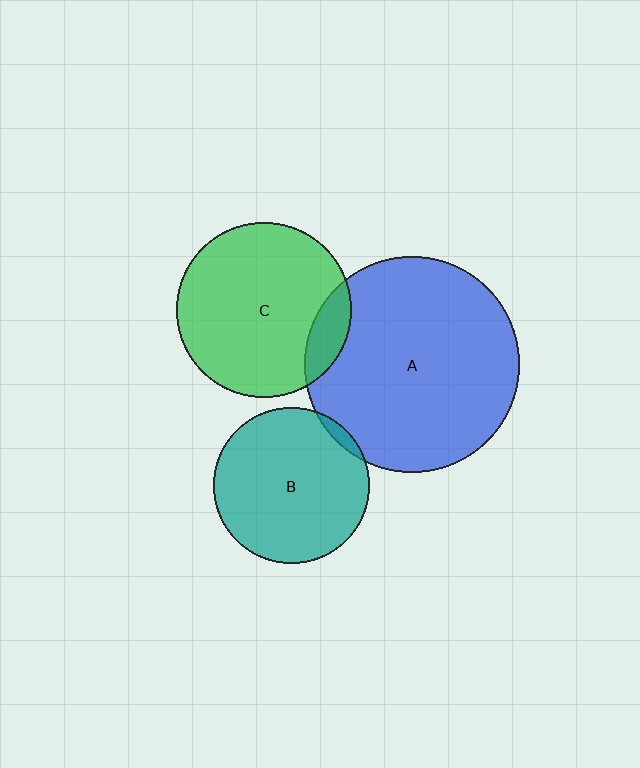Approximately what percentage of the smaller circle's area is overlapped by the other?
Approximately 10%.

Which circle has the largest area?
Circle A (blue).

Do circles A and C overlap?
Yes.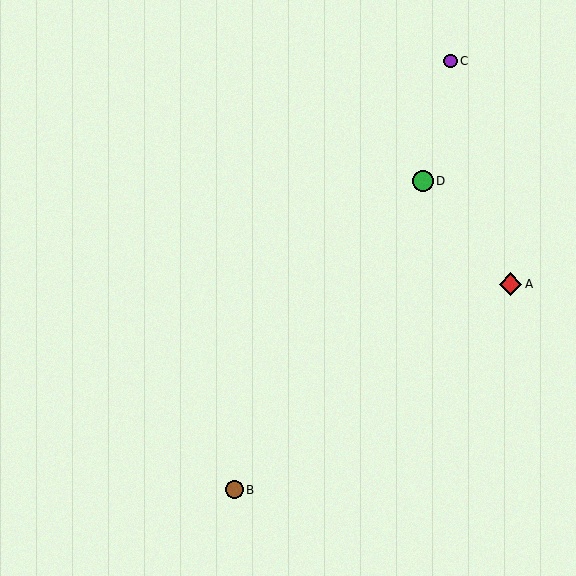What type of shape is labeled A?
Shape A is a red diamond.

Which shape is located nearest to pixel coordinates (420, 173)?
The green circle (labeled D) at (423, 181) is nearest to that location.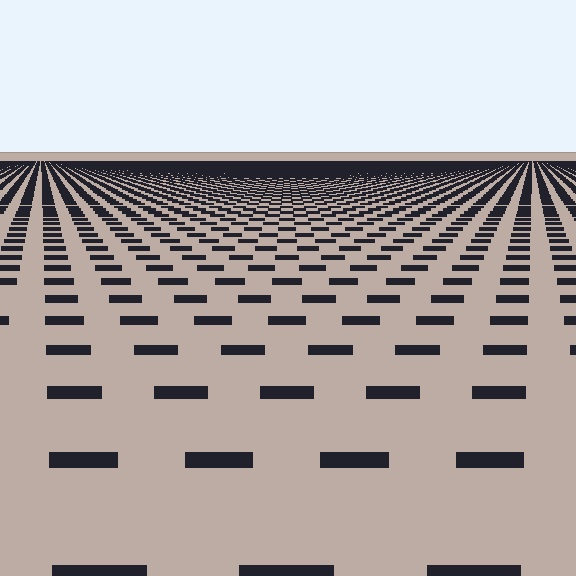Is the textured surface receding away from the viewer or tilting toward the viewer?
The surface is receding away from the viewer. Texture elements get smaller and denser toward the top.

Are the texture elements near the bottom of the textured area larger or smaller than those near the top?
Larger. Near the bottom, elements are closer to the viewer and appear at a bigger on-screen size.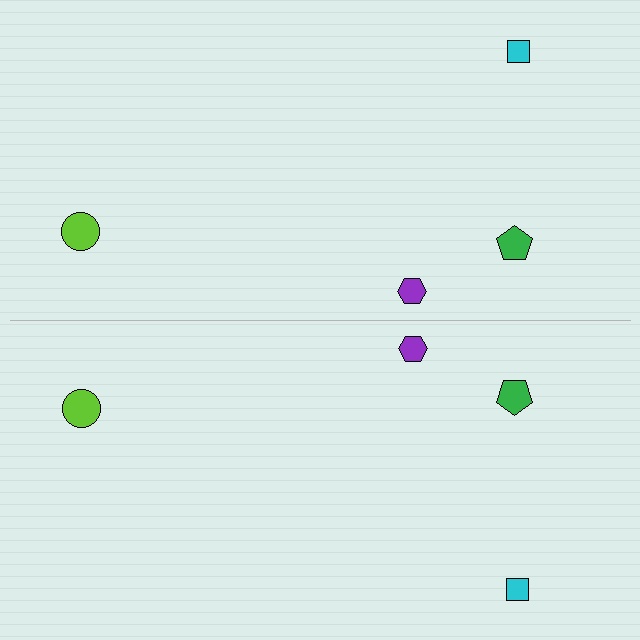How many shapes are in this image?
There are 8 shapes in this image.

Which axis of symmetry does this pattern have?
The pattern has a horizontal axis of symmetry running through the center of the image.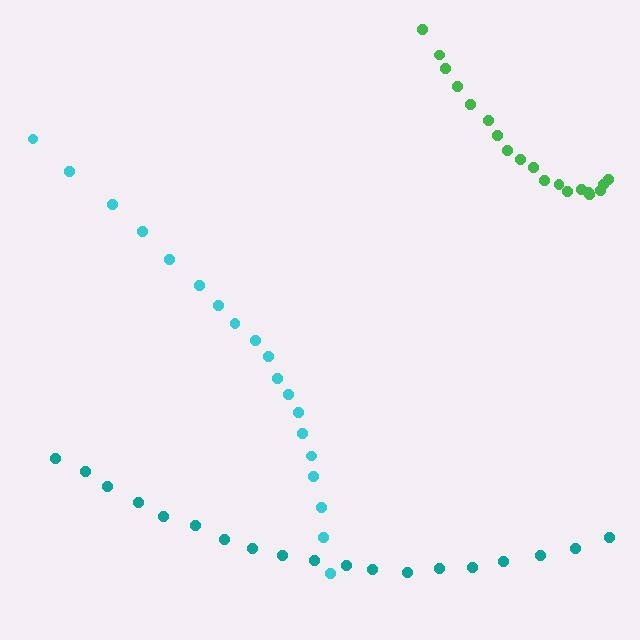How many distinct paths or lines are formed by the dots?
There are 3 distinct paths.